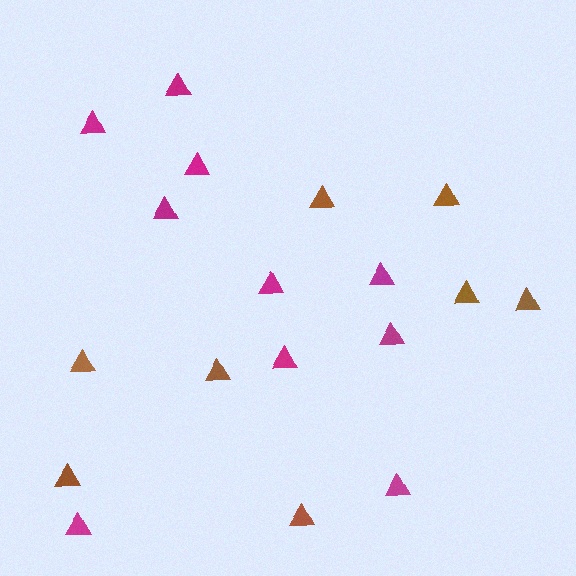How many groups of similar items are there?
There are 2 groups: one group of brown triangles (8) and one group of magenta triangles (10).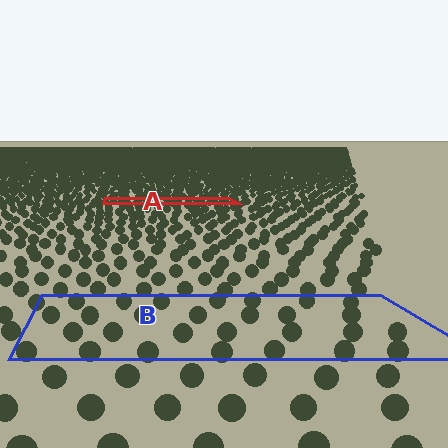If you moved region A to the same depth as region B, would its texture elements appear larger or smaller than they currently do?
They would appear larger. At a closer depth, the same texture elements are projected at a bigger on-screen size.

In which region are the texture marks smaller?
The texture marks are smaller in region A, because it is farther away.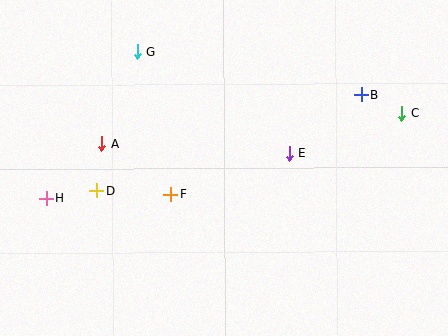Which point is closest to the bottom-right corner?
Point C is closest to the bottom-right corner.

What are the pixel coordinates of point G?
Point G is at (137, 52).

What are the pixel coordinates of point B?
Point B is at (361, 95).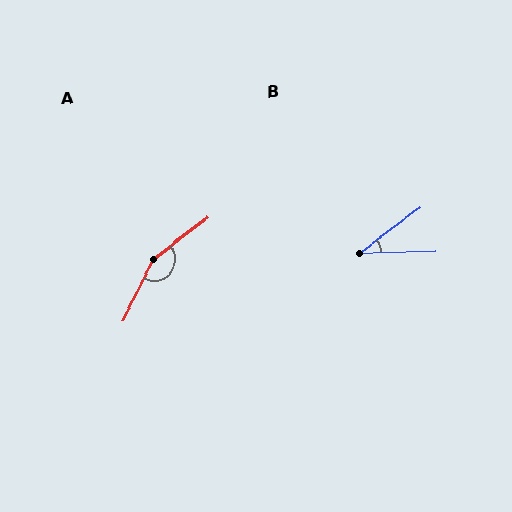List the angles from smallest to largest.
B (35°), A (155°).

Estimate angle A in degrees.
Approximately 155 degrees.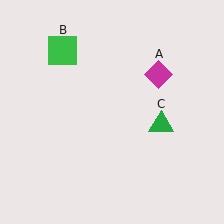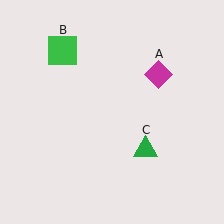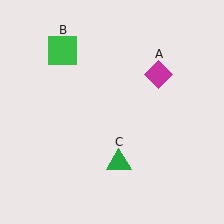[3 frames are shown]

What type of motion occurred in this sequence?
The green triangle (object C) rotated clockwise around the center of the scene.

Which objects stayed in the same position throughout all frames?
Magenta diamond (object A) and green square (object B) remained stationary.